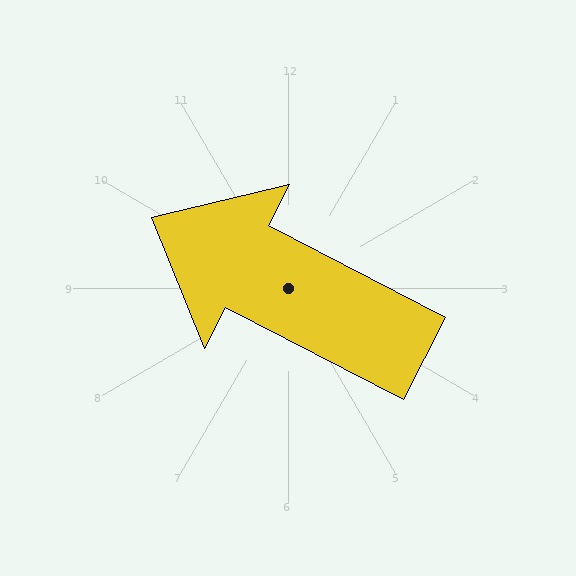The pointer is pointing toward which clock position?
Roughly 10 o'clock.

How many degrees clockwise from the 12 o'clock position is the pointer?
Approximately 297 degrees.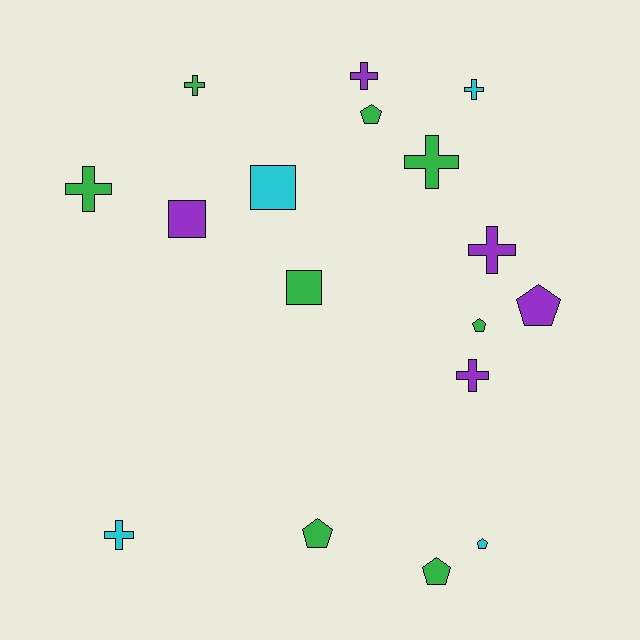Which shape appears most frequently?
Cross, with 8 objects.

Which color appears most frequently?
Green, with 8 objects.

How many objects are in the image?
There are 17 objects.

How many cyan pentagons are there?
There is 1 cyan pentagon.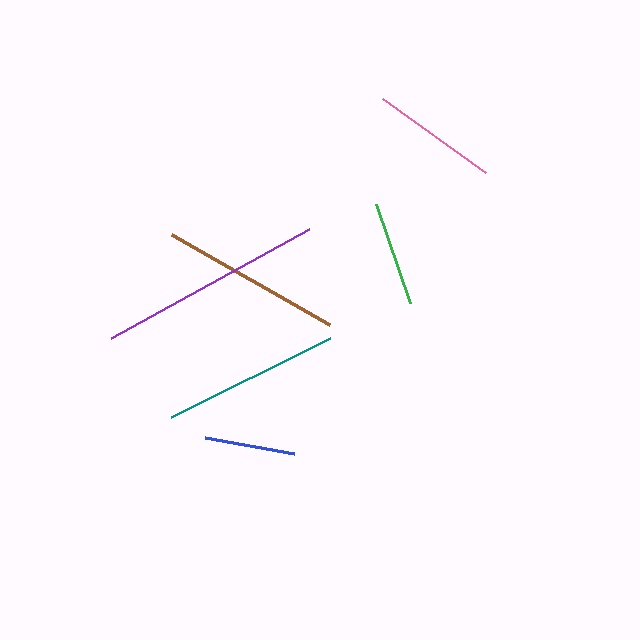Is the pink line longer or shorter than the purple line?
The purple line is longer than the pink line.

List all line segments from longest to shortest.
From longest to shortest: purple, brown, teal, pink, green, blue.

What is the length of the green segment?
The green segment is approximately 105 pixels long.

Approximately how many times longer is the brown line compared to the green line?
The brown line is approximately 1.7 times the length of the green line.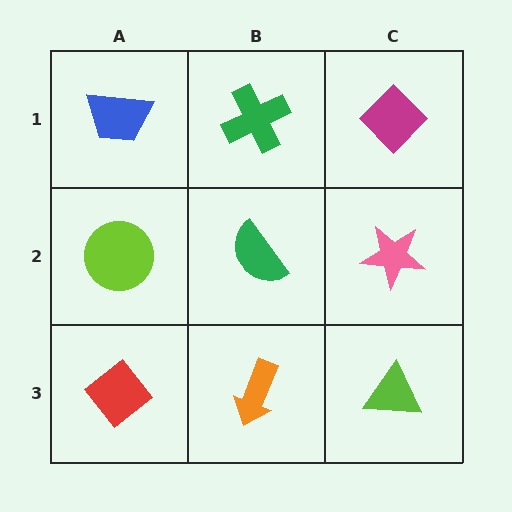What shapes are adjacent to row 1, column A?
A lime circle (row 2, column A), a green cross (row 1, column B).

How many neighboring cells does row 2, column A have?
3.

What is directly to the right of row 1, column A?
A green cross.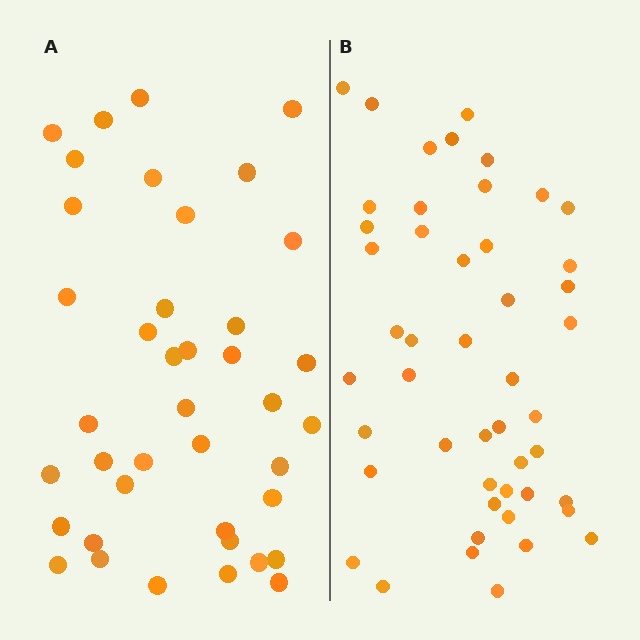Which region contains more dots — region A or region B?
Region B (the right region) has more dots.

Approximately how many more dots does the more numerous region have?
Region B has roughly 8 or so more dots than region A.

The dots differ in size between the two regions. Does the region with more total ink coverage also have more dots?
No. Region A has more total ink coverage because its dots are larger, but region B actually contains more individual dots. Total area can be misleading — the number of items is what matters here.